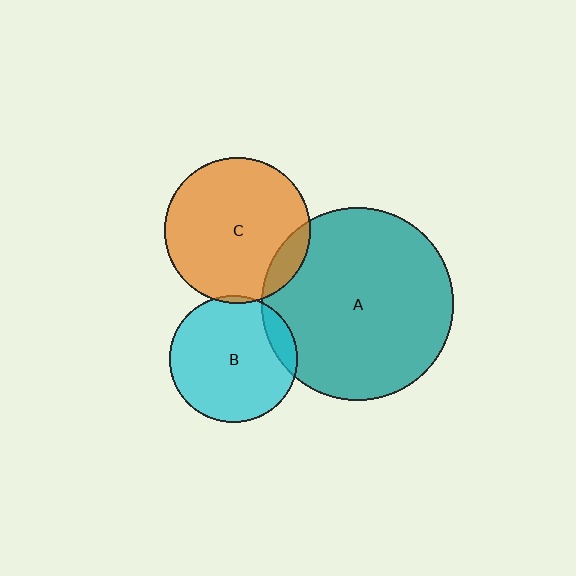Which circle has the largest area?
Circle A (teal).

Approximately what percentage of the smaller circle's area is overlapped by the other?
Approximately 5%.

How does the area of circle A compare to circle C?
Approximately 1.7 times.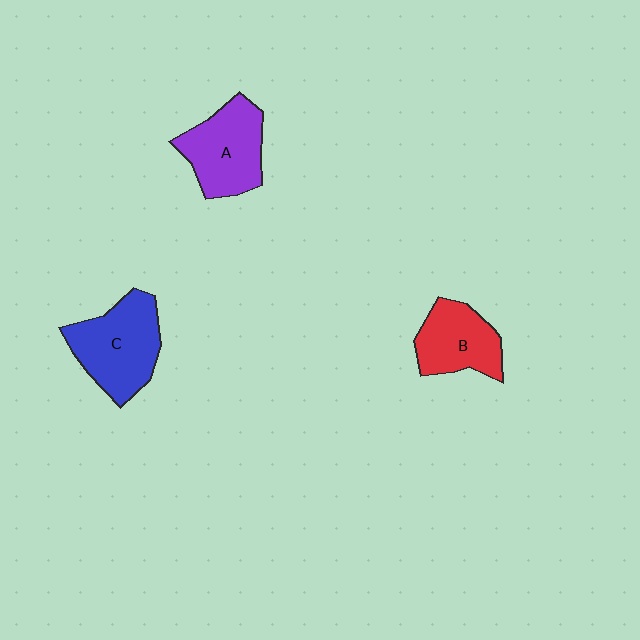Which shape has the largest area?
Shape C (blue).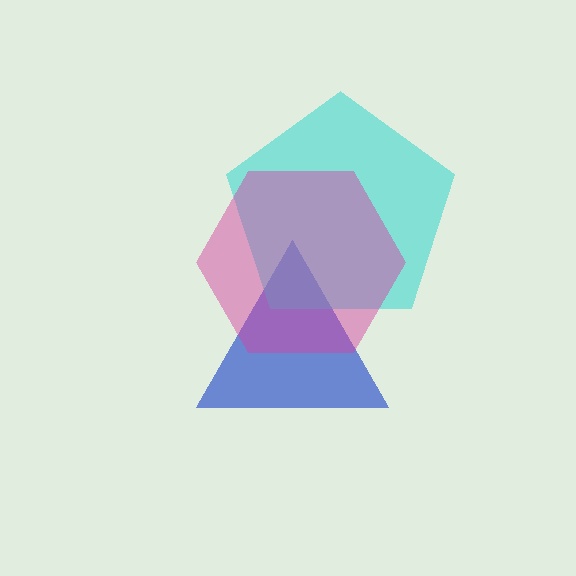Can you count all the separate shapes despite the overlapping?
Yes, there are 3 separate shapes.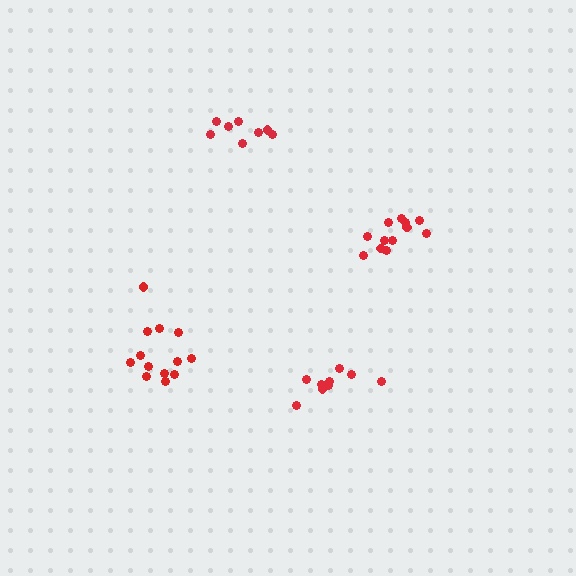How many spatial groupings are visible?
There are 4 spatial groupings.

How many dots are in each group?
Group 1: 13 dots, Group 2: 8 dots, Group 3: 12 dots, Group 4: 9 dots (42 total).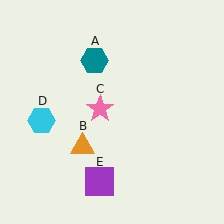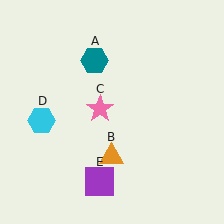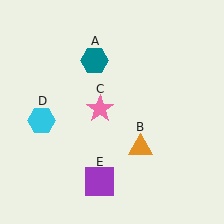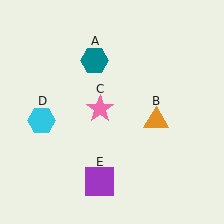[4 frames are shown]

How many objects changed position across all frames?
1 object changed position: orange triangle (object B).